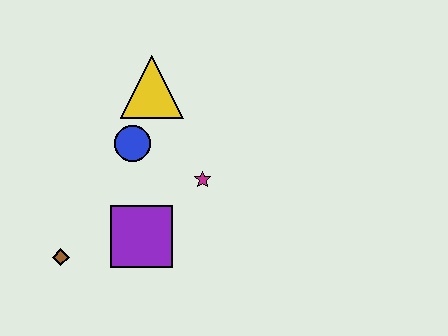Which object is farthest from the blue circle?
The brown diamond is farthest from the blue circle.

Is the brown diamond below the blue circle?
Yes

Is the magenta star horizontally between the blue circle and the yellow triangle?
No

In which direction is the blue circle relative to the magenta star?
The blue circle is to the left of the magenta star.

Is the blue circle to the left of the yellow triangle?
Yes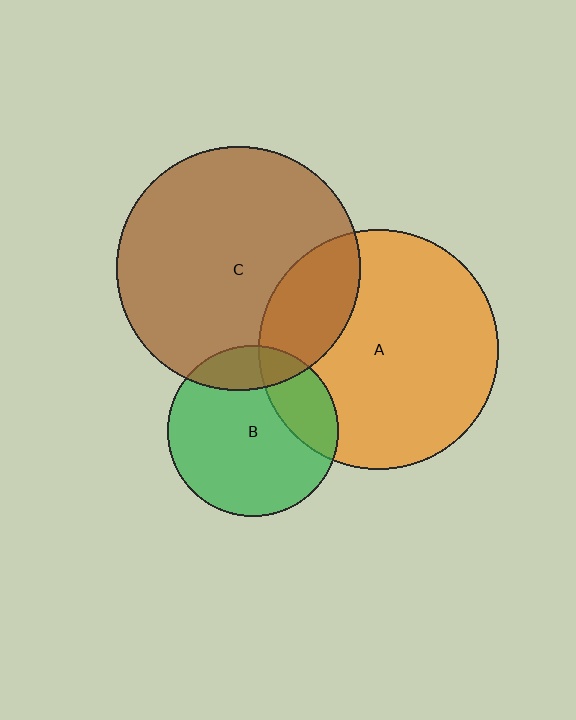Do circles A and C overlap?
Yes.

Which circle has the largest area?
Circle C (brown).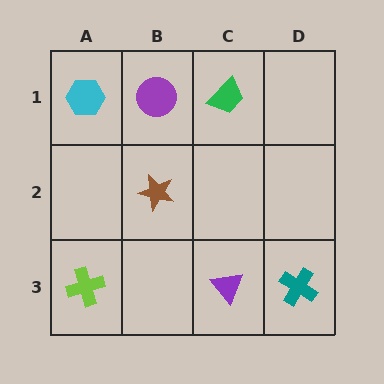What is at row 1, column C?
A green trapezoid.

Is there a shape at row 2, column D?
No, that cell is empty.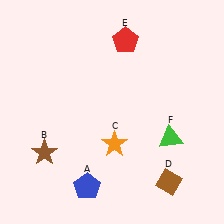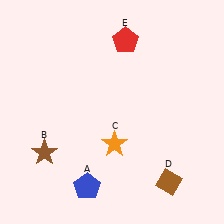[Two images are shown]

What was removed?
The green triangle (F) was removed in Image 2.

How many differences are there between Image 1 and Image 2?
There is 1 difference between the two images.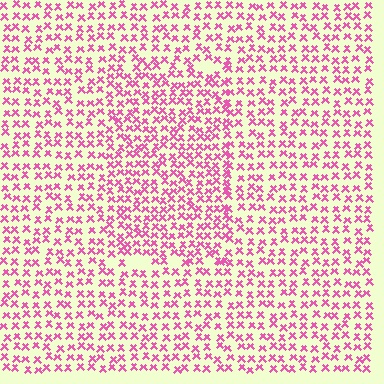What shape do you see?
I see a rectangle.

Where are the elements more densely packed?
The elements are more densely packed inside the rectangle boundary.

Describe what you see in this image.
The image contains small pink elements arranged at two different densities. A rectangle-shaped region is visible where the elements are more densely packed than the surrounding area.